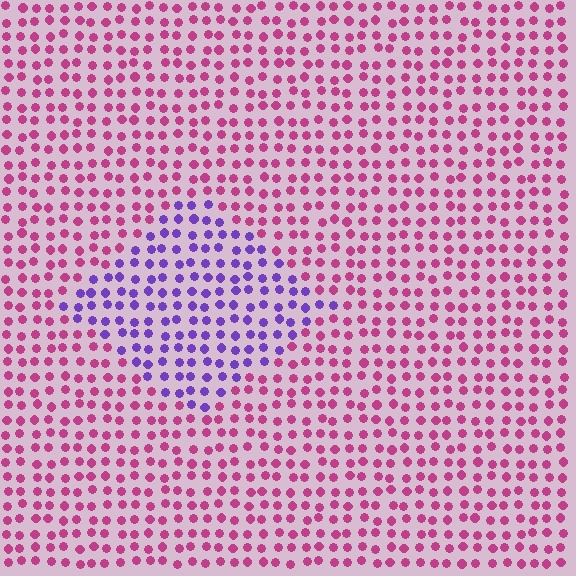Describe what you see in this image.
The image is filled with small magenta elements in a uniform arrangement. A diamond-shaped region is visible where the elements are tinted to a slightly different hue, forming a subtle color boundary.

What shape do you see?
I see a diamond.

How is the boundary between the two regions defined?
The boundary is defined purely by a slight shift in hue (about 59 degrees). Spacing, size, and orientation are identical on both sides.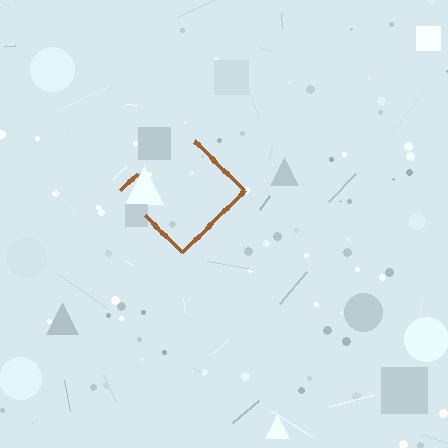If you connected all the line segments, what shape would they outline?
They would outline a diamond.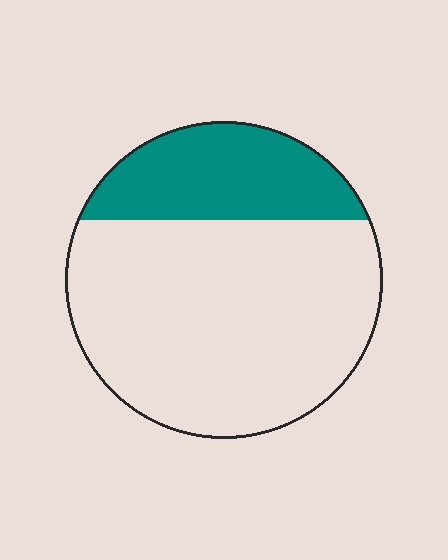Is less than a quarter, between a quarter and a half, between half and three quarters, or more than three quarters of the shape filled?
Between a quarter and a half.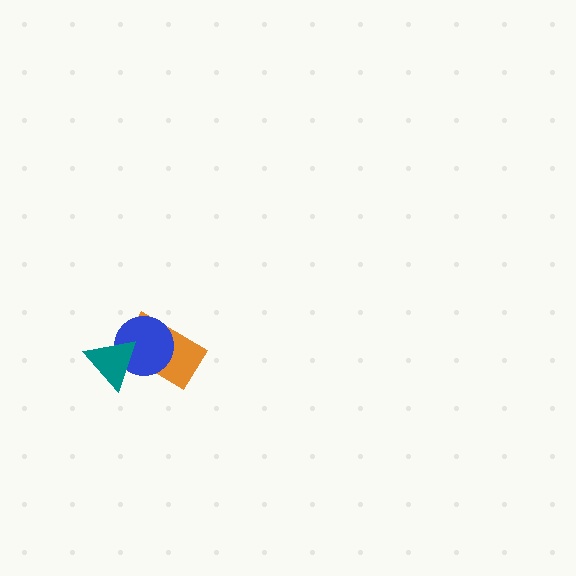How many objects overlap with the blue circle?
2 objects overlap with the blue circle.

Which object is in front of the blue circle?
The teal triangle is in front of the blue circle.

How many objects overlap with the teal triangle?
2 objects overlap with the teal triangle.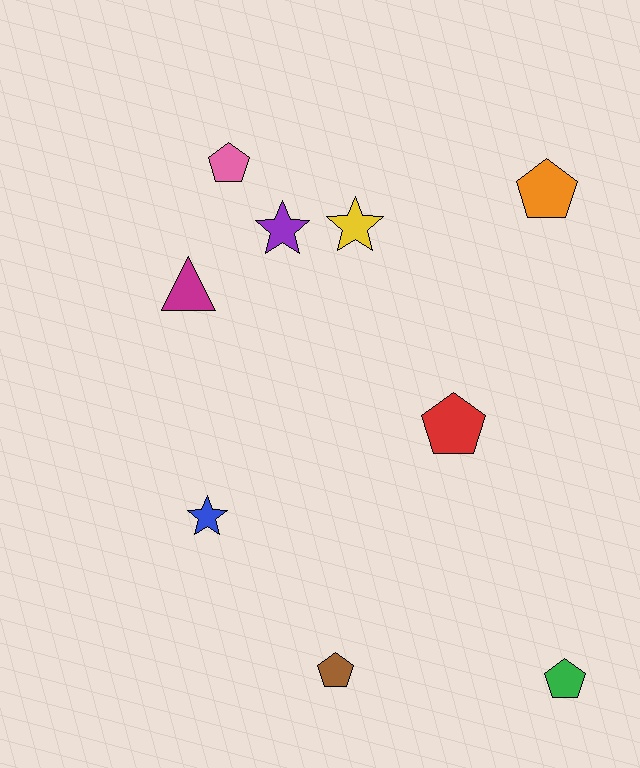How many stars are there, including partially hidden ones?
There are 3 stars.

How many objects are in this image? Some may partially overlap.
There are 9 objects.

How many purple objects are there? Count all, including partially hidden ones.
There is 1 purple object.